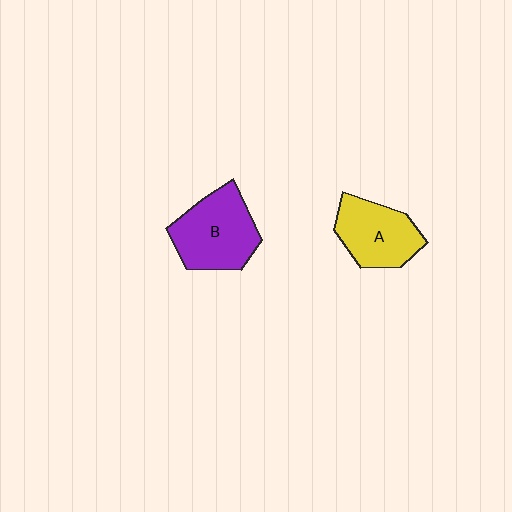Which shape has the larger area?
Shape B (purple).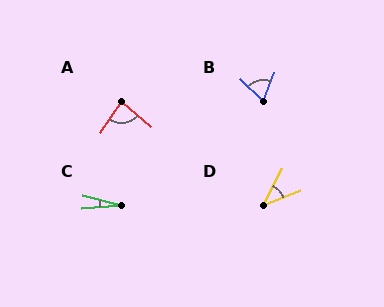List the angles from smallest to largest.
C (20°), D (42°), B (67°), A (83°).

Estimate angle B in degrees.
Approximately 67 degrees.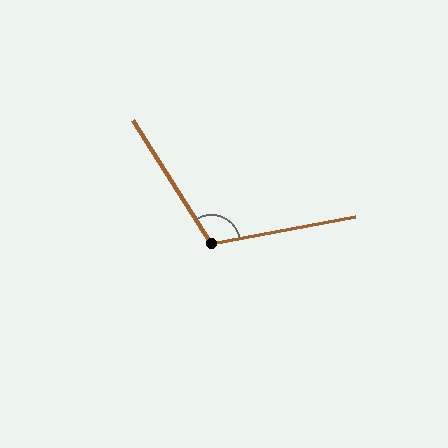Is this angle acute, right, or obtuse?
It is obtuse.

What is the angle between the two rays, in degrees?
Approximately 112 degrees.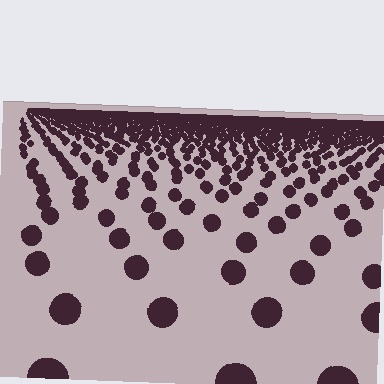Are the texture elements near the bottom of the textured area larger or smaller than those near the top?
Larger. Near the bottom, elements are closer to the viewer and appear at a bigger on-screen size.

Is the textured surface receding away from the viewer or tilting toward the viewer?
The surface is receding away from the viewer. Texture elements get smaller and denser toward the top.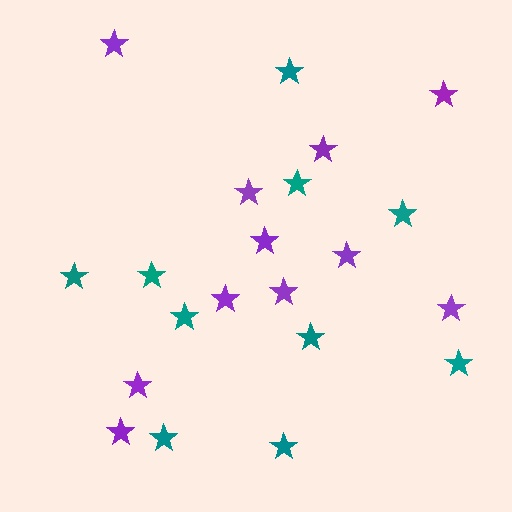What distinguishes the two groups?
There are 2 groups: one group of teal stars (10) and one group of purple stars (11).